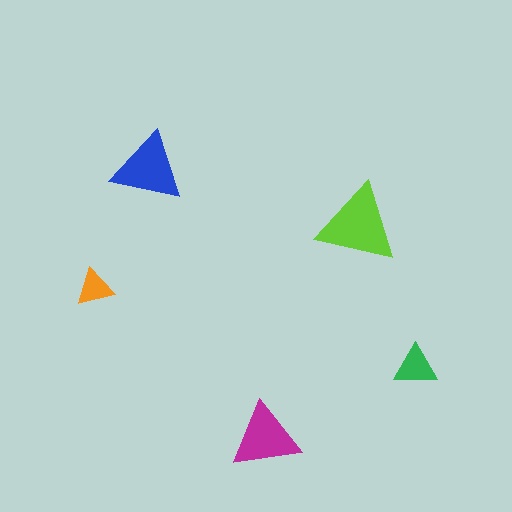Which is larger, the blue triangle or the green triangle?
The blue one.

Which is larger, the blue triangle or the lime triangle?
The lime one.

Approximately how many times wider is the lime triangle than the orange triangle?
About 2 times wider.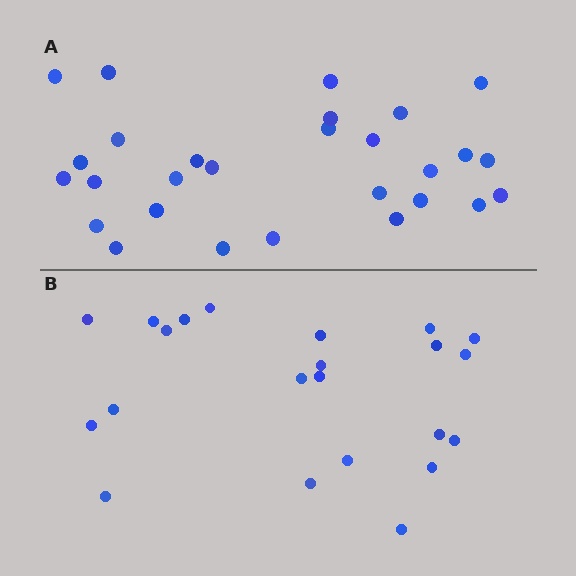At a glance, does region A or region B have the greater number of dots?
Region A (the top region) has more dots.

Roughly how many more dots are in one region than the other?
Region A has about 6 more dots than region B.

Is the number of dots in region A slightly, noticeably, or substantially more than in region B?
Region A has noticeably more, but not dramatically so. The ratio is roughly 1.3 to 1.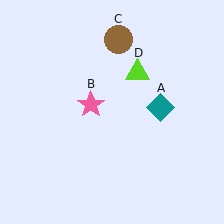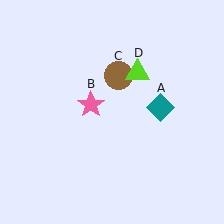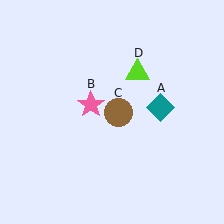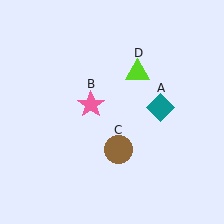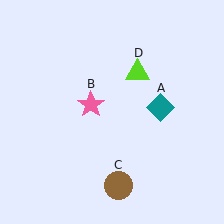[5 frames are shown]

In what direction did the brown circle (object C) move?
The brown circle (object C) moved down.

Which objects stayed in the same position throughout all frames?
Teal diamond (object A) and pink star (object B) and lime triangle (object D) remained stationary.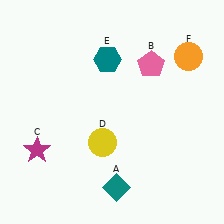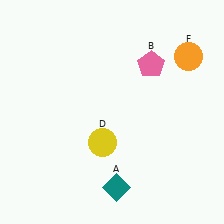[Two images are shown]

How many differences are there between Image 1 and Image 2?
There are 2 differences between the two images.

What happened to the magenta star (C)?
The magenta star (C) was removed in Image 2. It was in the bottom-left area of Image 1.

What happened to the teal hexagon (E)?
The teal hexagon (E) was removed in Image 2. It was in the top-left area of Image 1.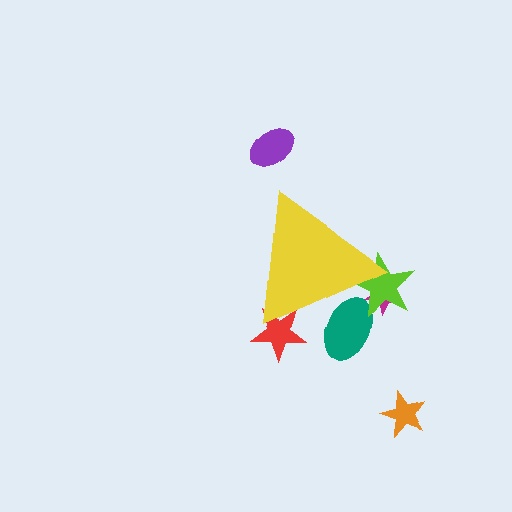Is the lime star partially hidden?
Yes, the lime star is partially hidden behind the yellow triangle.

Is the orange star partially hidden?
No, the orange star is fully visible.